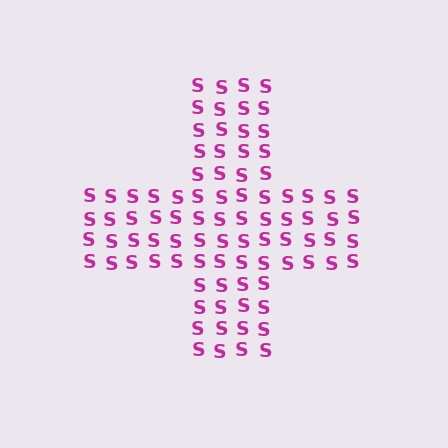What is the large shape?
The large shape is a cross.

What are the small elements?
The small elements are letter S's.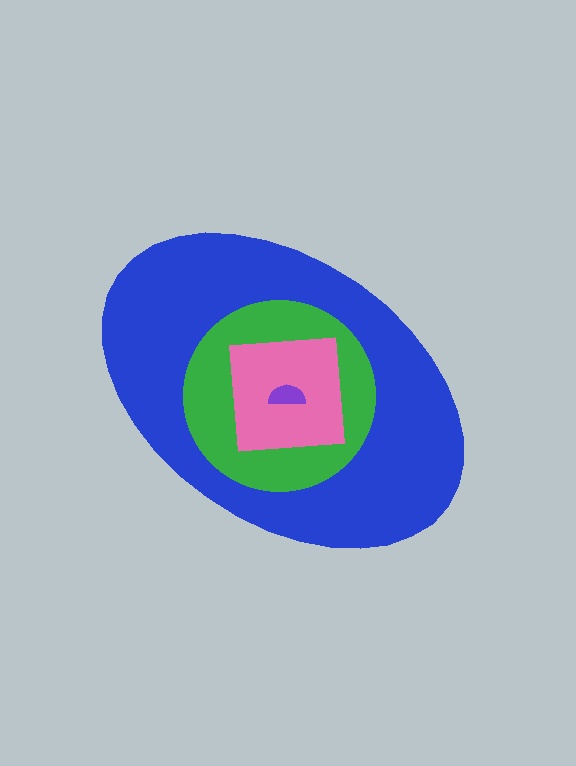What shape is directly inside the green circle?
The pink square.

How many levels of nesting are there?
4.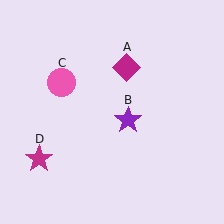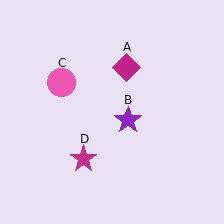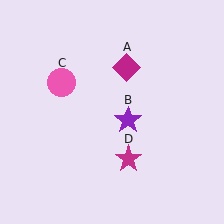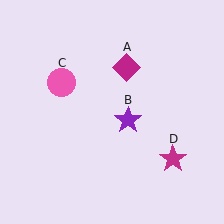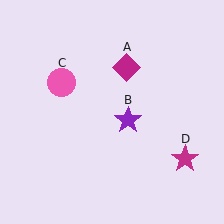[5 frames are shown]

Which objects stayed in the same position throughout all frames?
Magenta diamond (object A) and purple star (object B) and pink circle (object C) remained stationary.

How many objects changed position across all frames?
1 object changed position: magenta star (object D).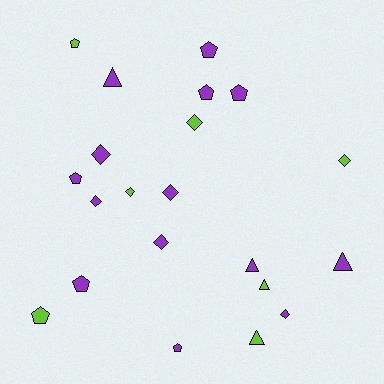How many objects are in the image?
There are 21 objects.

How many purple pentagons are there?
There are 6 purple pentagons.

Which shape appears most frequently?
Pentagon, with 8 objects.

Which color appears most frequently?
Purple, with 14 objects.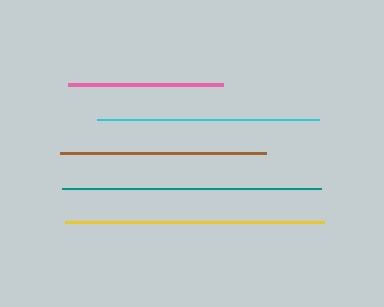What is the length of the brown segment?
The brown segment is approximately 206 pixels long.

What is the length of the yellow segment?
The yellow segment is approximately 259 pixels long.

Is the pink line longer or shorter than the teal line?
The teal line is longer than the pink line.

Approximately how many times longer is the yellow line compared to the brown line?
The yellow line is approximately 1.3 times the length of the brown line.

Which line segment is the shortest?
The pink line is the shortest at approximately 155 pixels.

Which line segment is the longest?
The yellow line is the longest at approximately 259 pixels.